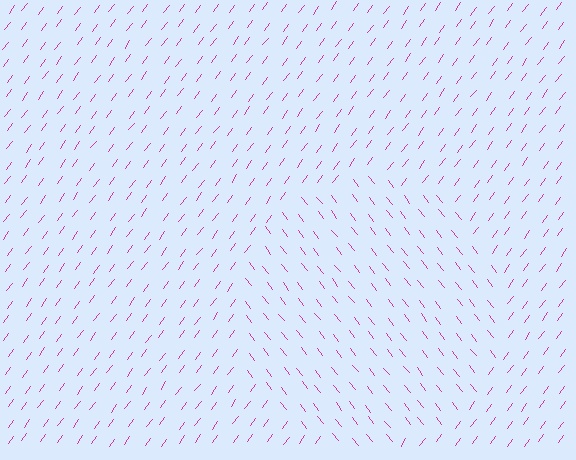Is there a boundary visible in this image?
Yes, there is a texture boundary formed by a change in line orientation.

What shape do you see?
I see a circle.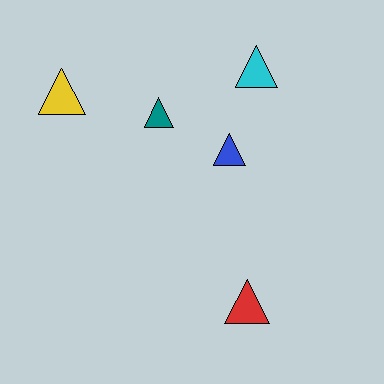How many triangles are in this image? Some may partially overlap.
There are 5 triangles.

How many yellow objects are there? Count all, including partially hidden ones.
There is 1 yellow object.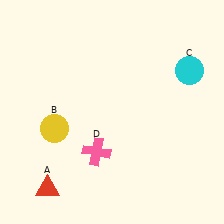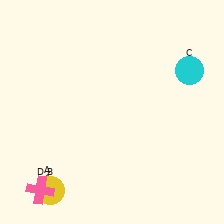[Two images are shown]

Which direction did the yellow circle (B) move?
The yellow circle (B) moved down.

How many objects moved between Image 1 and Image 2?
2 objects moved between the two images.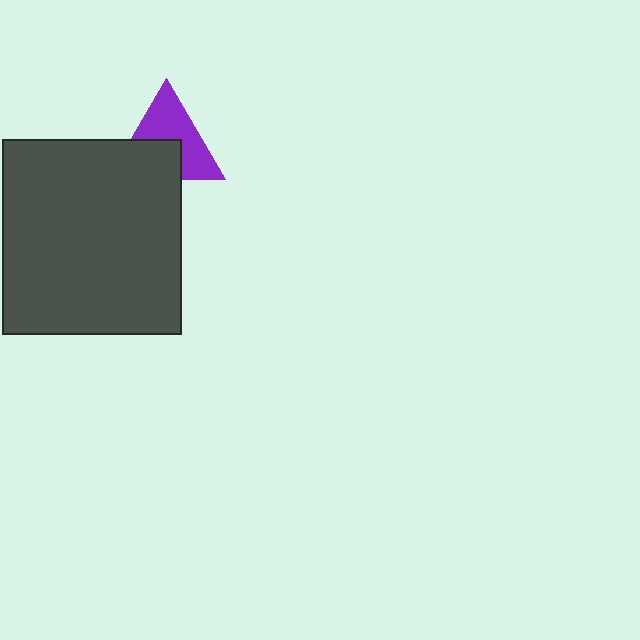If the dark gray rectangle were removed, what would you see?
You would see the complete purple triangle.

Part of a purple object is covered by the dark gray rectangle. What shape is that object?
It is a triangle.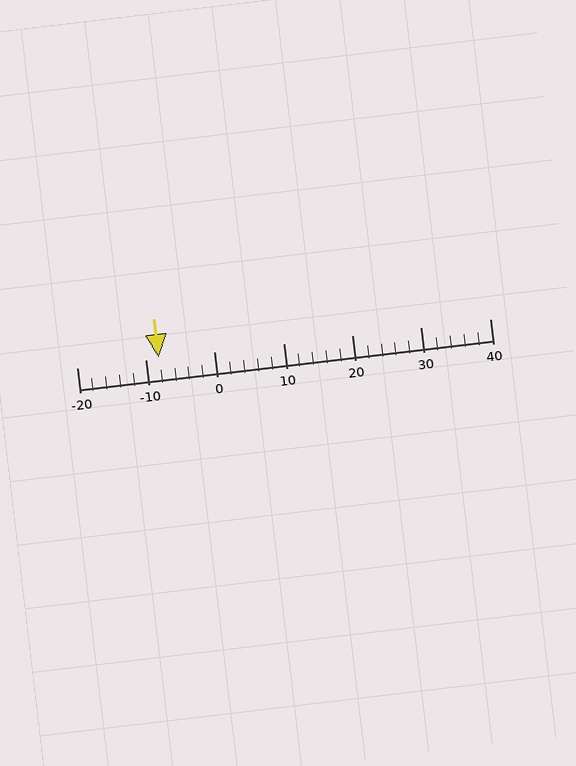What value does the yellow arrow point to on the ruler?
The yellow arrow points to approximately -8.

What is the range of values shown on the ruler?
The ruler shows values from -20 to 40.